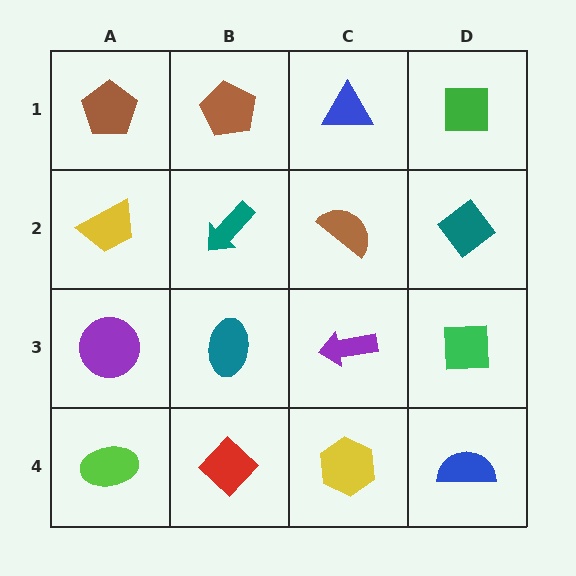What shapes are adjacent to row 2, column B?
A brown pentagon (row 1, column B), a teal ellipse (row 3, column B), a yellow trapezoid (row 2, column A), a brown semicircle (row 2, column C).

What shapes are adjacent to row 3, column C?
A brown semicircle (row 2, column C), a yellow hexagon (row 4, column C), a teal ellipse (row 3, column B), a green square (row 3, column D).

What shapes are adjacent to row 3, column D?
A teal diamond (row 2, column D), a blue semicircle (row 4, column D), a purple arrow (row 3, column C).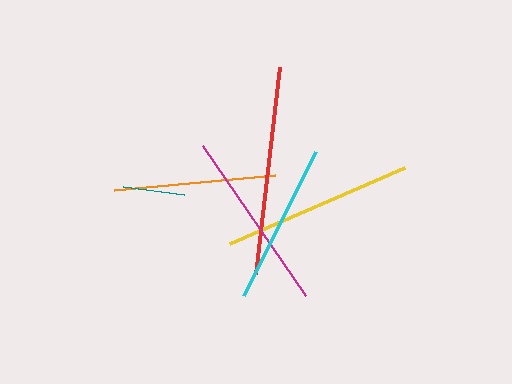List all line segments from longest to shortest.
From longest to shortest: red, yellow, magenta, orange, cyan, teal.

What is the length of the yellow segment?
The yellow segment is approximately 191 pixels long.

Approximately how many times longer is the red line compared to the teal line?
The red line is approximately 3.4 times the length of the teal line.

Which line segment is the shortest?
The teal line is the shortest at approximately 62 pixels.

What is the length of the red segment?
The red segment is approximately 209 pixels long.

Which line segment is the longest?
The red line is the longest at approximately 209 pixels.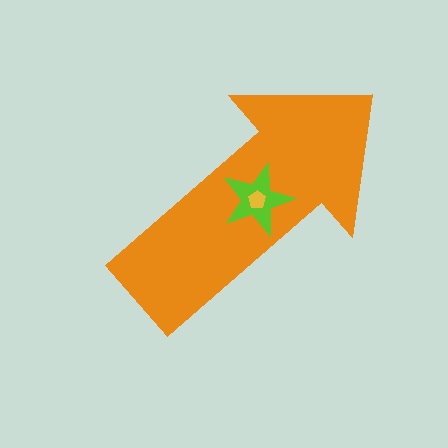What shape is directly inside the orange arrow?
The lime star.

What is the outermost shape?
The orange arrow.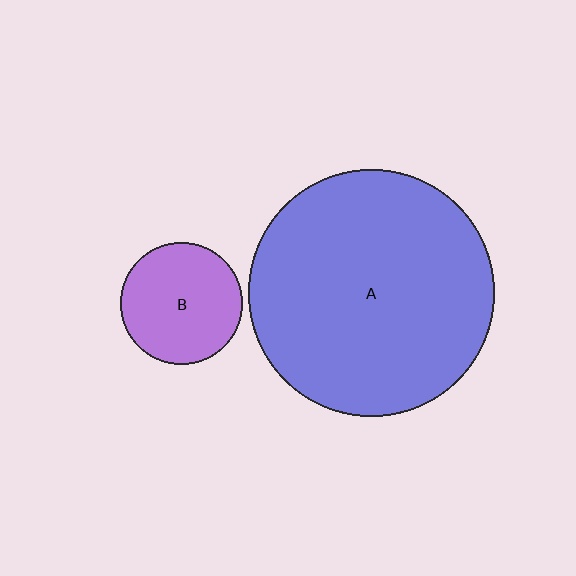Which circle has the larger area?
Circle A (blue).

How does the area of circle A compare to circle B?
Approximately 4.1 times.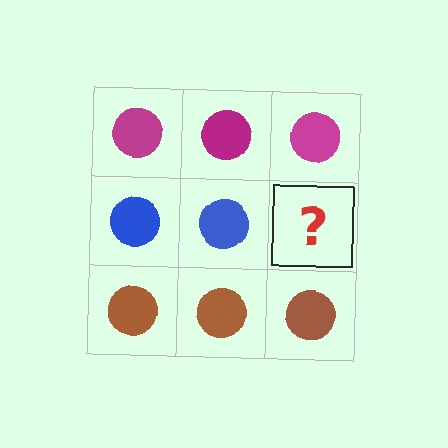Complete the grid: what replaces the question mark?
The question mark should be replaced with a blue circle.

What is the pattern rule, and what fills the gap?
The rule is that each row has a consistent color. The gap should be filled with a blue circle.